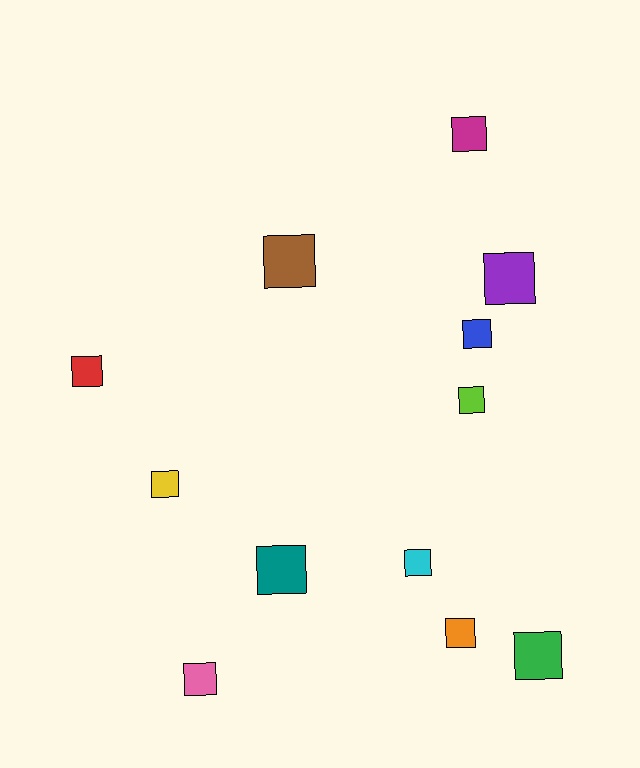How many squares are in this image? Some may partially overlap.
There are 12 squares.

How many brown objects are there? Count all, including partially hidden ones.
There is 1 brown object.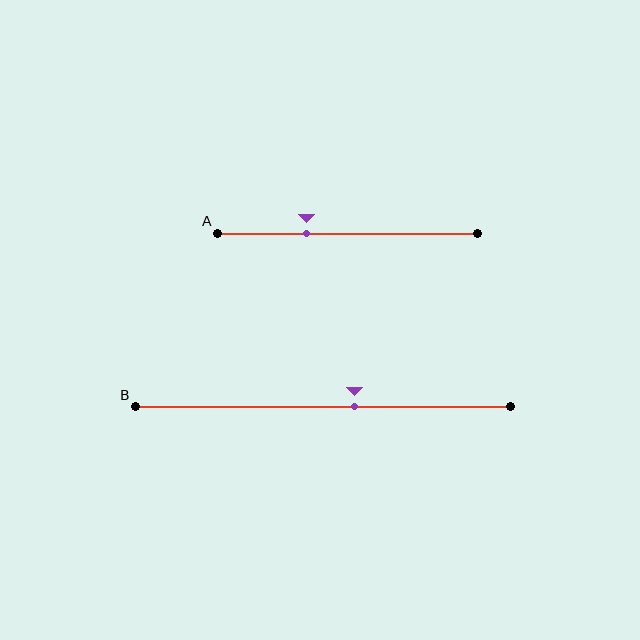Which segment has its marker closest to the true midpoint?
Segment B has its marker closest to the true midpoint.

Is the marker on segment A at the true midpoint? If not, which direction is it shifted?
No, the marker on segment A is shifted to the left by about 16% of the segment length.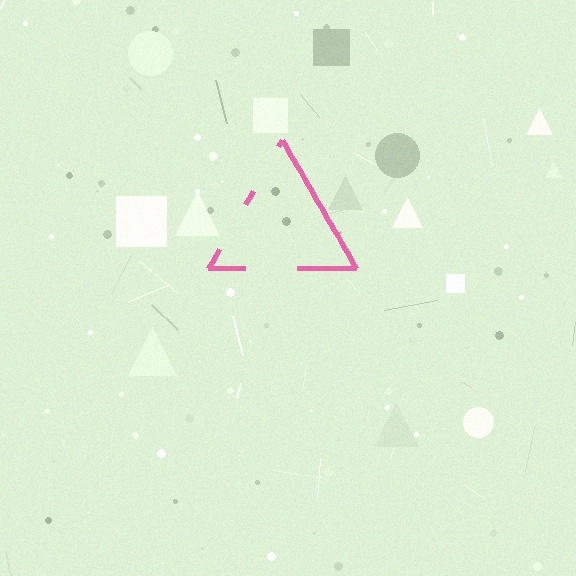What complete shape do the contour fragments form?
The contour fragments form a triangle.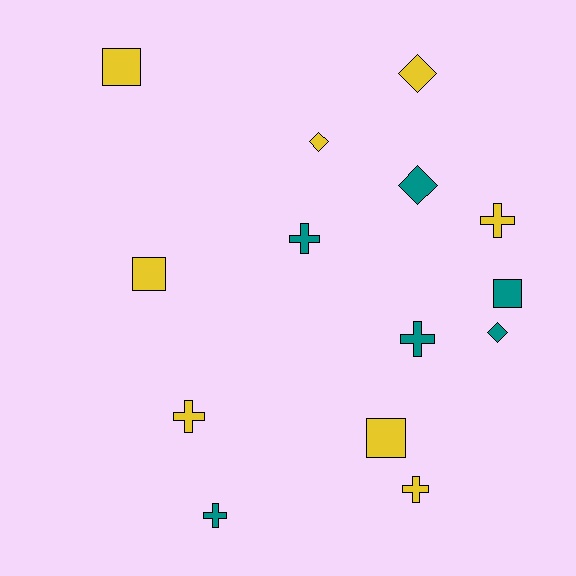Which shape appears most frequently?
Cross, with 6 objects.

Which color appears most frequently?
Yellow, with 8 objects.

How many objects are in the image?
There are 14 objects.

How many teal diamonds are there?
There are 2 teal diamonds.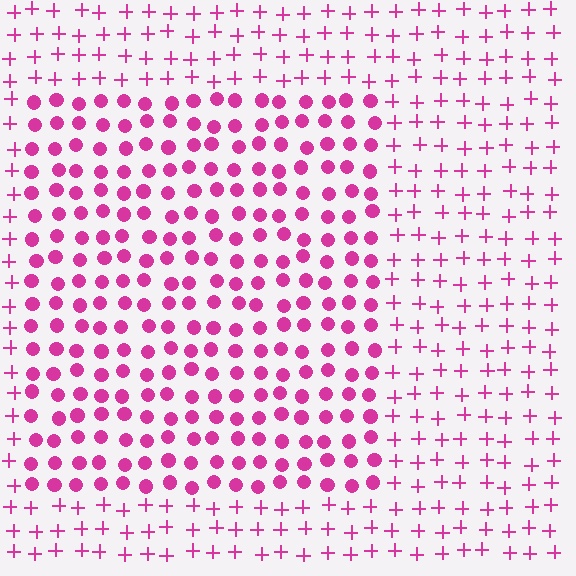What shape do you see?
I see a rectangle.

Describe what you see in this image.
The image is filled with small magenta elements arranged in a uniform grid. A rectangle-shaped region contains circles, while the surrounding area contains plus signs. The boundary is defined purely by the change in element shape.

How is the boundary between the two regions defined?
The boundary is defined by a change in element shape: circles inside vs. plus signs outside. All elements share the same color and spacing.